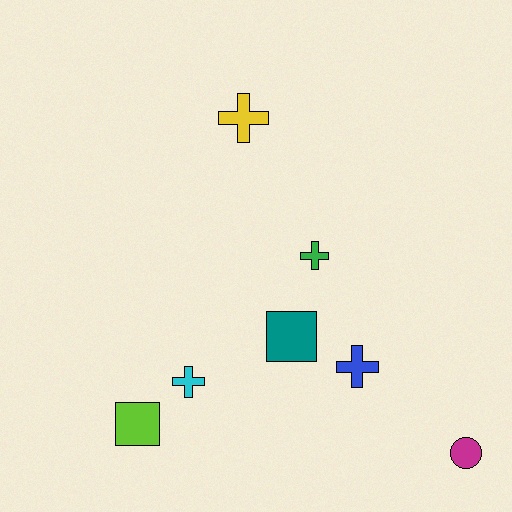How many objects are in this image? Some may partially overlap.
There are 7 objects.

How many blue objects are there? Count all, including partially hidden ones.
There is 1 blue object.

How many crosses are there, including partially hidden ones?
There are 4 crosses.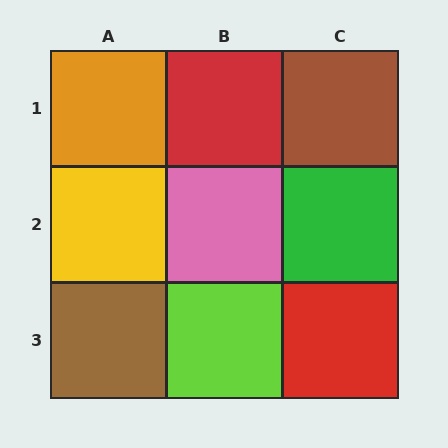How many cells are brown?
2 cells are brown.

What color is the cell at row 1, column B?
Red.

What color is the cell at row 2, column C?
Green.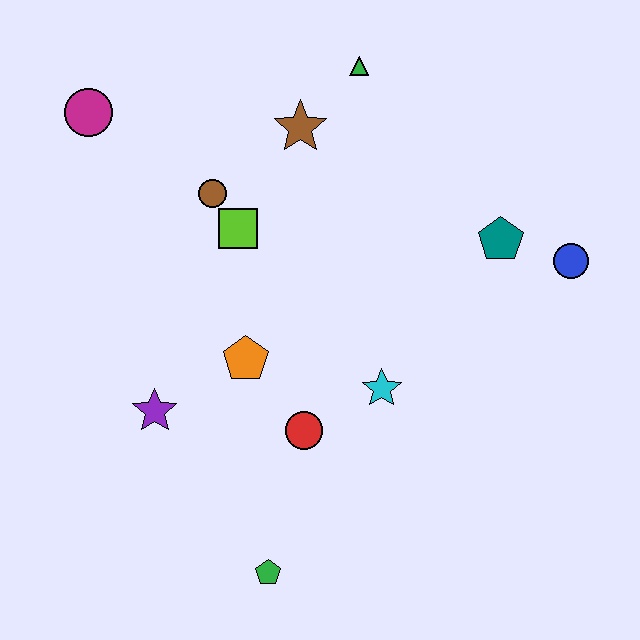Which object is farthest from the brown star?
The green pentagon is farthest from the brown star.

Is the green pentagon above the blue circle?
No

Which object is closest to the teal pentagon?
The blue circle is closest to the teal pentagon.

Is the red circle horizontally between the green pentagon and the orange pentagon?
No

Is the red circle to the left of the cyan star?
Yes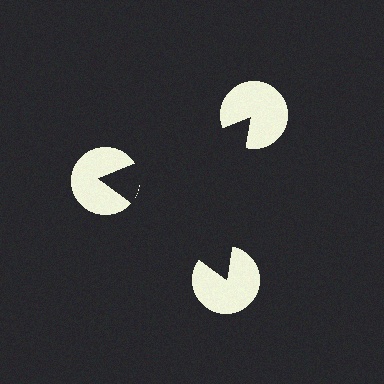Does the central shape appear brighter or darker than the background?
It typically appears slightly darker than the background, even though no actual brightness change is drawn.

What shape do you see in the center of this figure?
An illusory triangle — its edges are inferred from the aligned wedge cuts in the pac-man discs, not physically drawn.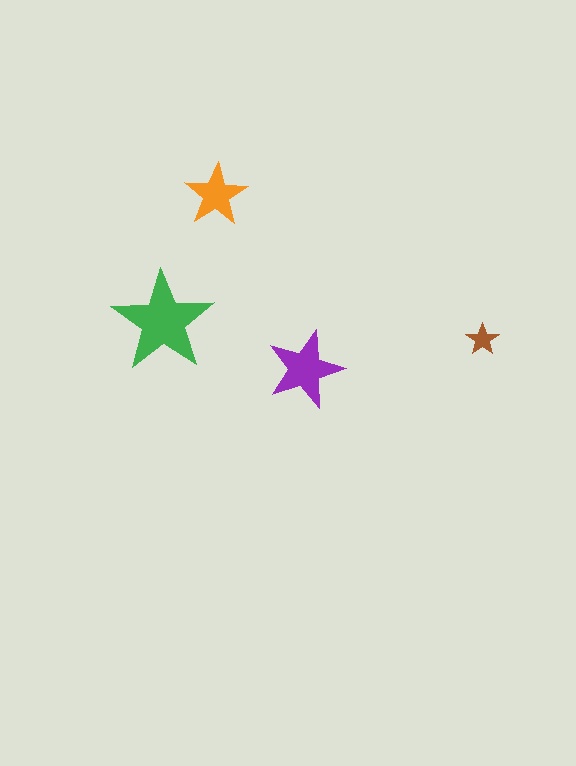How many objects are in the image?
There are 4 objects in the image.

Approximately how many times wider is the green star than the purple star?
About 1.5 times wider.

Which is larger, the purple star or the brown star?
The purple one.